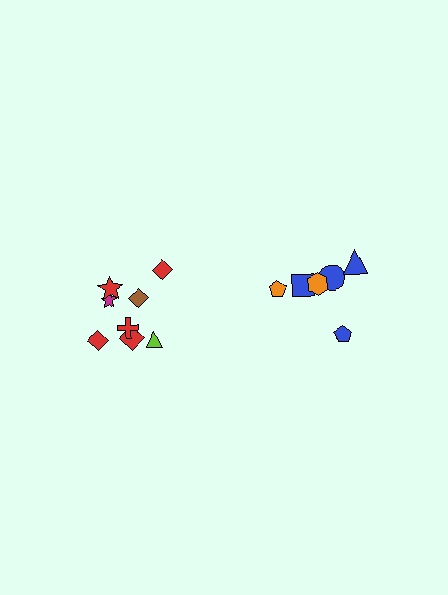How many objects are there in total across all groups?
There are 14 objects.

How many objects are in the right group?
There are 6 objects.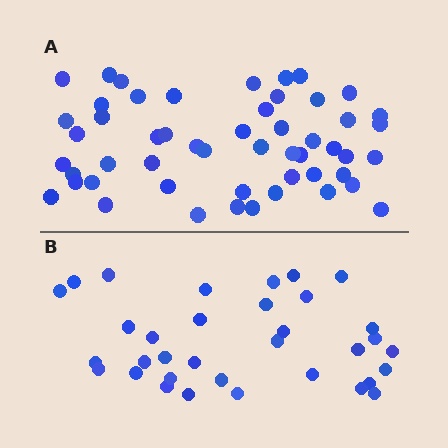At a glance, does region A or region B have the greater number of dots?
Region A (the top region) has more dots.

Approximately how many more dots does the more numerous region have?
Region A has approximately 20 more dots than region B.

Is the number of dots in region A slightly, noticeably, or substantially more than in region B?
Region A has substantially more. The ratio is roughly 1.5 to 1.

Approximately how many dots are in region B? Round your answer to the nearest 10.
About 30 dots. (The exact count is 34, which rounds to 30.)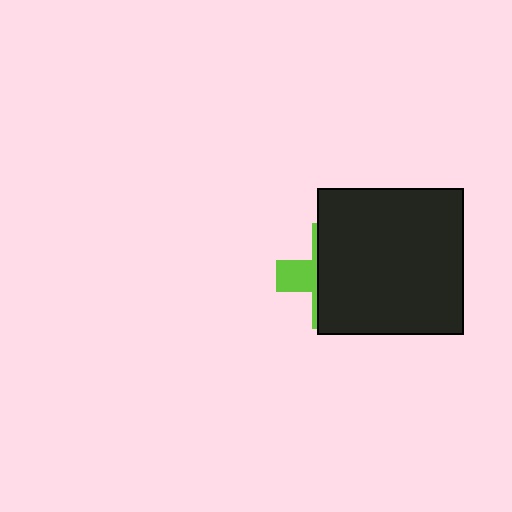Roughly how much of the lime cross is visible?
A small part of it is visible (roughly 30%).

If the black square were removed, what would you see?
You would see the complete lime cross.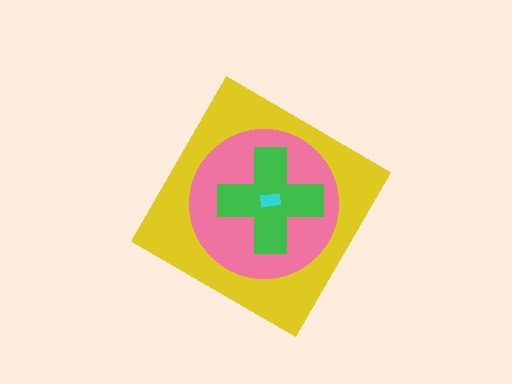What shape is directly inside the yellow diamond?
The pink circle.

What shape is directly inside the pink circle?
The green cross.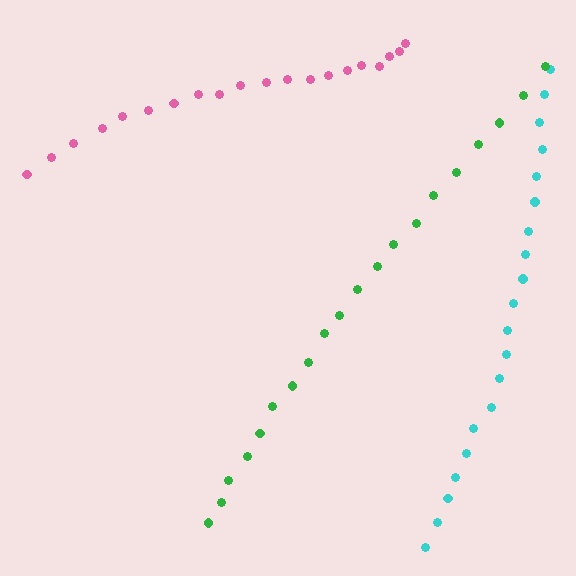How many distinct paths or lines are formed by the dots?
There are 3 distinct paths.